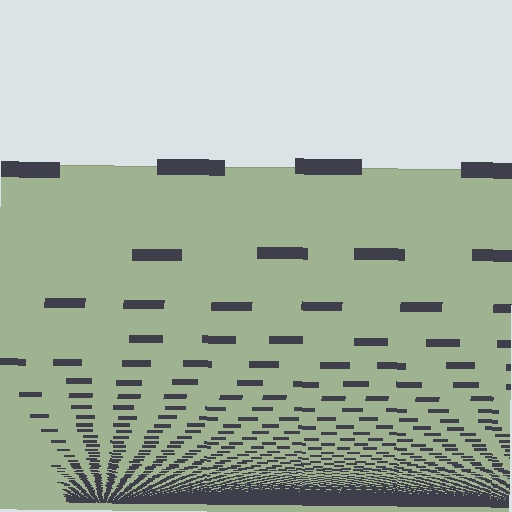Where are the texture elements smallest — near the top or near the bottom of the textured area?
Near the bottom.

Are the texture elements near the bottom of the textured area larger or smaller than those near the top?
Smaller. The gradient is inverted — elements near the bottom are smaller and denser.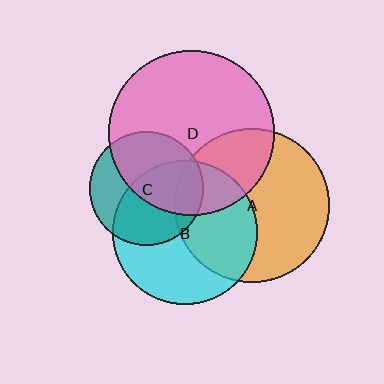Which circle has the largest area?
Circle D (pink).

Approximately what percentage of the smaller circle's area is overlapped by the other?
Approximately 45%.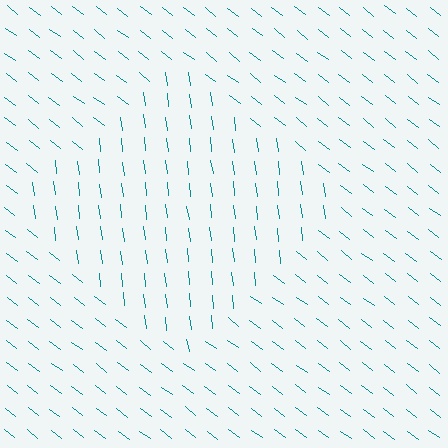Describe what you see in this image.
The image is filled with small teal line segments. A diamond region in the image has lines oriented differently from the surrounding lines, creating a visible texture boundary.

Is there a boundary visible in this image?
Yes, there is a texture boundary formed by a change in line orientation.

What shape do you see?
I see a diamond.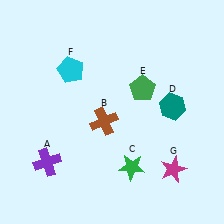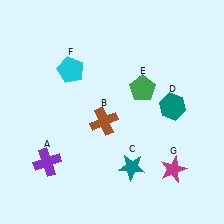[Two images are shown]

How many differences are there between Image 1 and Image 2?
There is 1 difference between the two images.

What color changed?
The star (C) changed from green in Image 1 to teal in Image 2.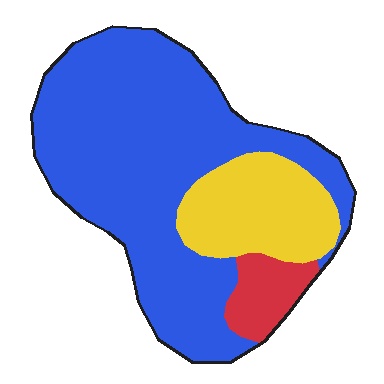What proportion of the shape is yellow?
Yellow covers around 20% of the shape.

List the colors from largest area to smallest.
From largest to smallest: blue, yellow, red.